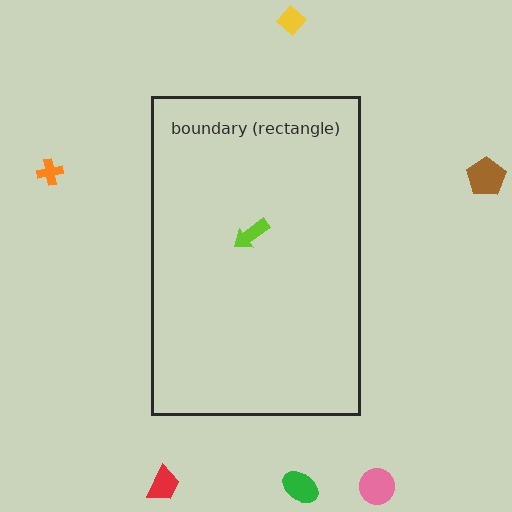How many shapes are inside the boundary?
1 inside, 6 outside.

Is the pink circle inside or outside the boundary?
Outside.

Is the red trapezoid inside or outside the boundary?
Outside.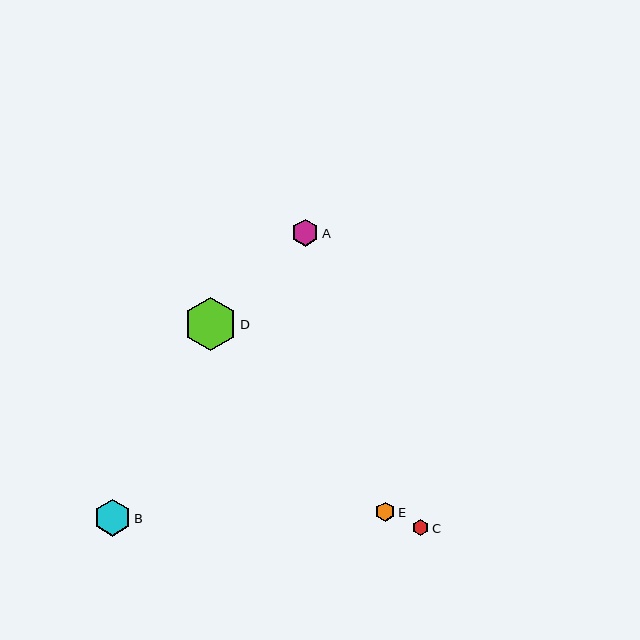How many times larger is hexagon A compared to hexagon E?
Hexagon A is approximately 1.4 times the size of hexagon E.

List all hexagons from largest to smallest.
From largest to smallest: D, B, A, E, C.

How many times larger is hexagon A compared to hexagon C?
Hexagon A is approximately 1.7 times the size of hexagon C.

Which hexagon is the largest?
Hexagon D is the largest with a size of approximately 54 pixels.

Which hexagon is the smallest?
Hexagon C is the smallest with a size of approximately 16 pixels.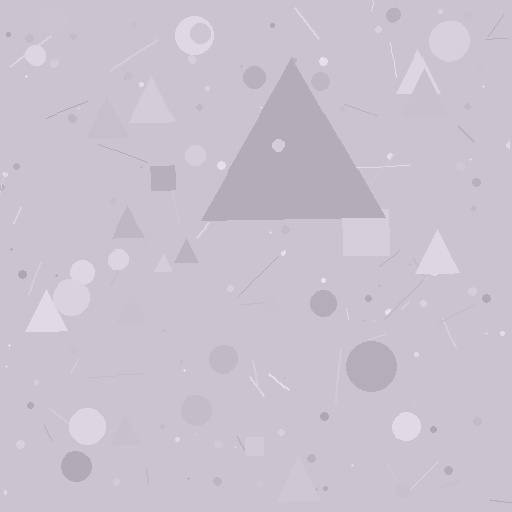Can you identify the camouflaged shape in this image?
The camouflaged shape is a triangle.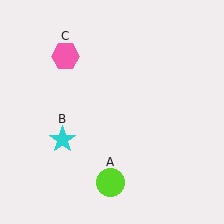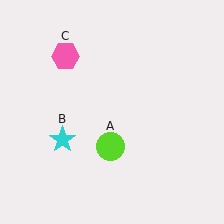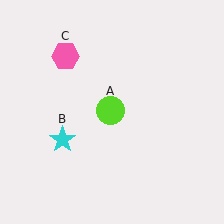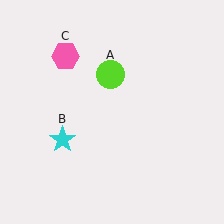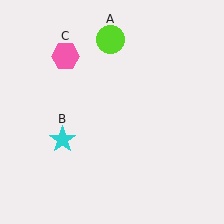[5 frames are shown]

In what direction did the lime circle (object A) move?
The lime circle (object A) moved up.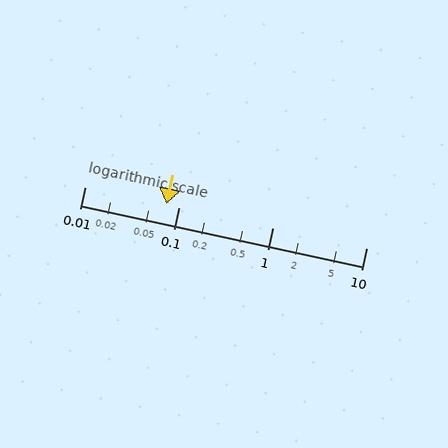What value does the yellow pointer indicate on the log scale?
The pointer indicates approximately 0.074.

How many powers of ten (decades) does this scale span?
The scale spans 3 decades, from 0.01 to 10.